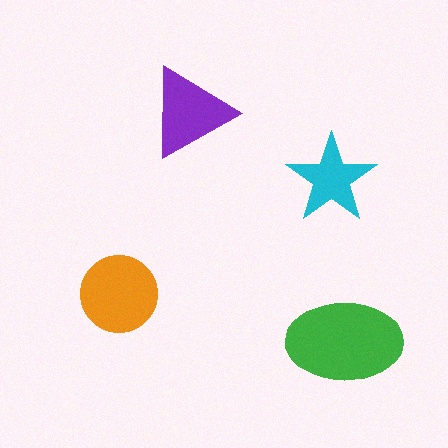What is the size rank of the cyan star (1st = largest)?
4th.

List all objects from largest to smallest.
The green ellipse, the orange circle, the purple triangle, the cyan star.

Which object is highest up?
The purple triangle is topmost.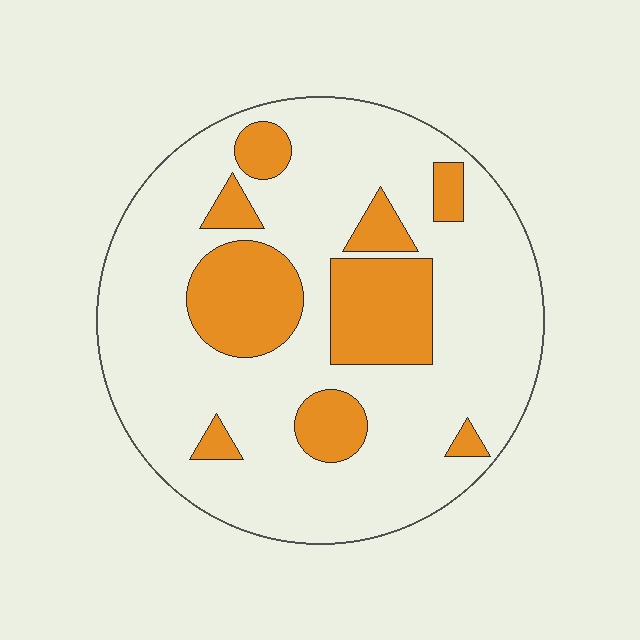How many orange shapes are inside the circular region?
9.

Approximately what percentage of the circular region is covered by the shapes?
Approximately 25%.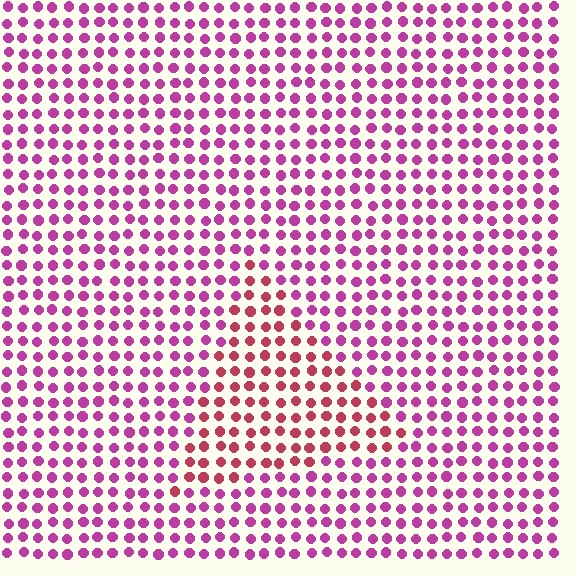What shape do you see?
I see a triangle.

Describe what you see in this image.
The image is filled with small magenta elements in a uniform arrangement. A triangle-shaped region is visible where the elements are tinted to a slightly different hue, forming a subtle color boundary.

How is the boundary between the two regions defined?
The boundary is defined purely by a slight shift in hue (about 33 degrees). Spacing, size, and orientation are identical on both sides.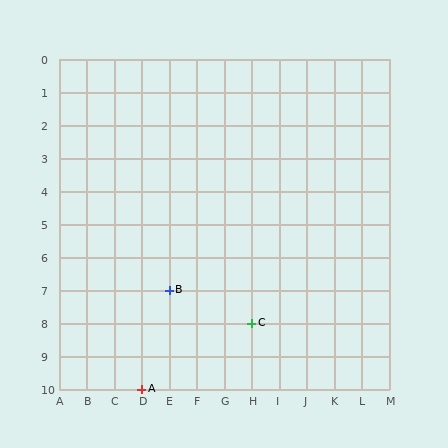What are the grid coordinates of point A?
Point A is at grid coordinates (D, 10).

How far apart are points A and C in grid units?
Points A and C are 4 columns and 2 rows apart (about 4.5 grid units diagonally).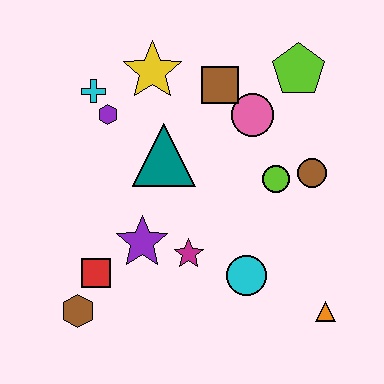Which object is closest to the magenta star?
The purple star is closest to the magenta star.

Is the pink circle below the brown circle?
No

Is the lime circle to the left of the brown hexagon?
No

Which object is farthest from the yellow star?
The orange triangle is farthest from the yellow star.